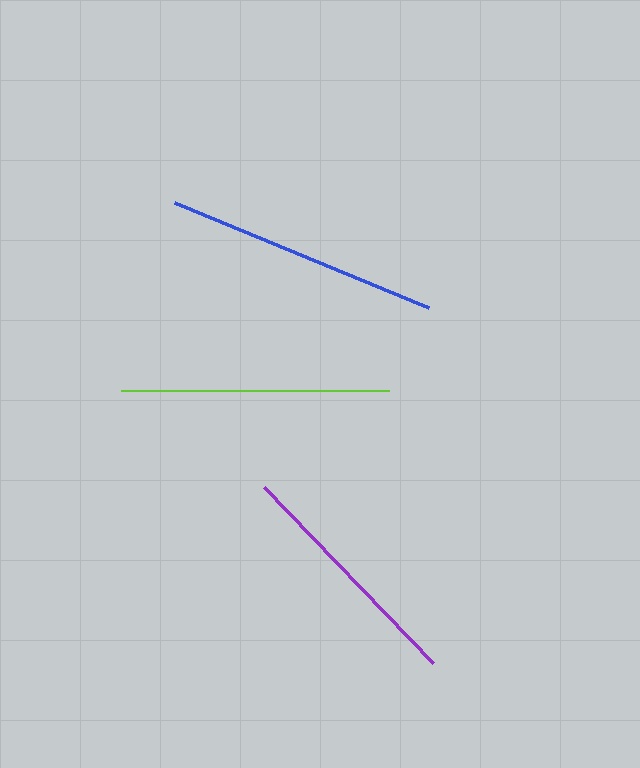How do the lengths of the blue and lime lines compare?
The blue and lime lines are approximately the same length.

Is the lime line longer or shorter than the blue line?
The blue line is longer than the lime line.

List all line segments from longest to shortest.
From longest to shortest: blue, lime, purple.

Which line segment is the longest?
The blue line is the longest at approximately 275 pixels.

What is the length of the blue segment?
The blue segment is approximately 275 pixels long.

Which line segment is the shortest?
The purple line is the shortest at approximately 245 pixels.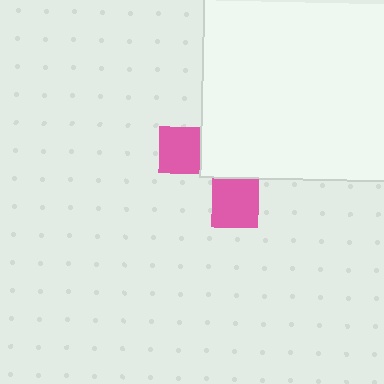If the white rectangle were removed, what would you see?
You would see the complete pink cross.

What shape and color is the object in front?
The object in front is a white rectangle.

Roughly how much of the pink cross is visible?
A small part of it is visible (roughly 35%).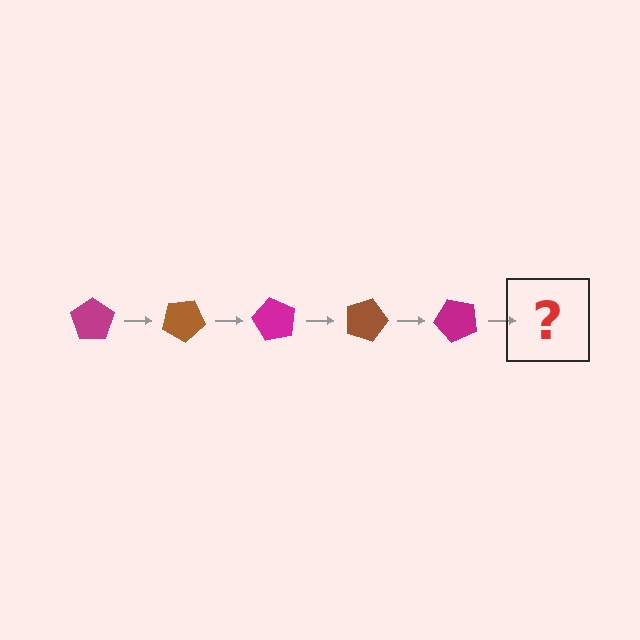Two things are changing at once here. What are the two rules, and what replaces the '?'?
The two rules are that it rotates 30 degrees each step and the color cycles through magenta and brown. The '?' should be a brown pentagon, rotated 150 degrees from the start.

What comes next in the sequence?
The next element should be a brown pentagon, rotated 150 degrees from the start.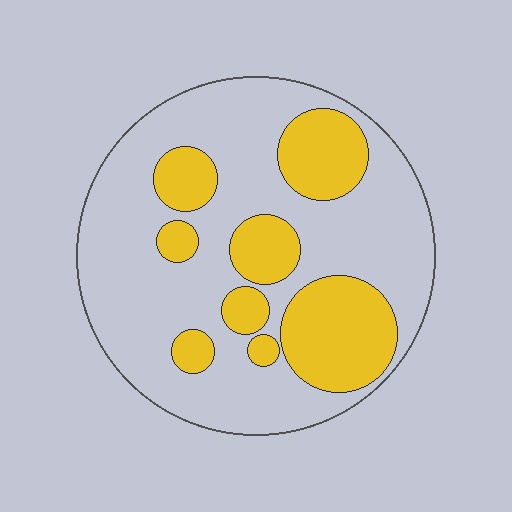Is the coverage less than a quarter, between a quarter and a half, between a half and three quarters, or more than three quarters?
Between a quarter and a half.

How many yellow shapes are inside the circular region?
8.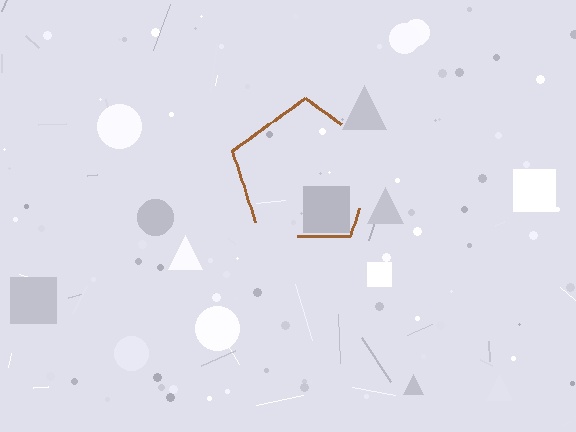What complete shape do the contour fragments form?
The contour fragments form a pentagon.